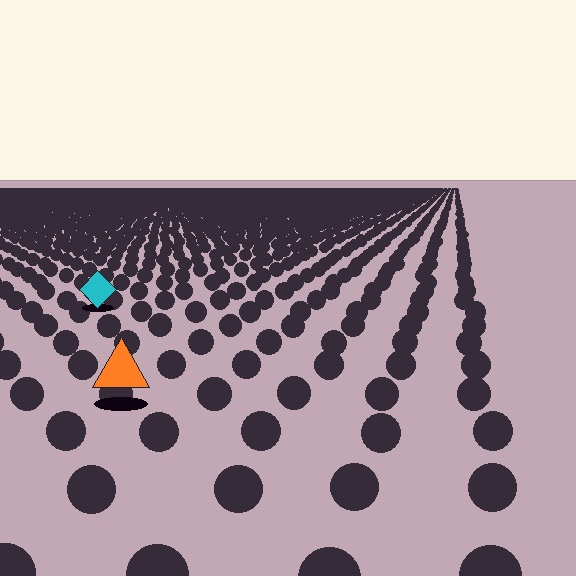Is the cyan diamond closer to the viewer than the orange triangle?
No. The orange triangle is closer — you can tell from the texture gradient: the ground texture is coarser near it.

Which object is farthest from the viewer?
The cyan diamond is farthest from the viewer. It appears smaller and the ground texture around it is denser.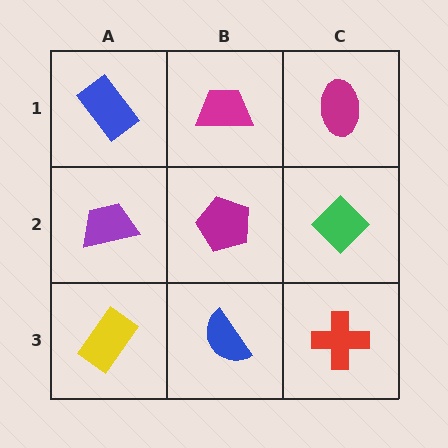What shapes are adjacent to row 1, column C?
A green diamond (row 2, column C), a magenta trapezoid (row 1, column B).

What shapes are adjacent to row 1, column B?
A magenta pentagon (row 2, column B), a blue rectangle (row 1, column A), a magenta ellipse (row 1, column C).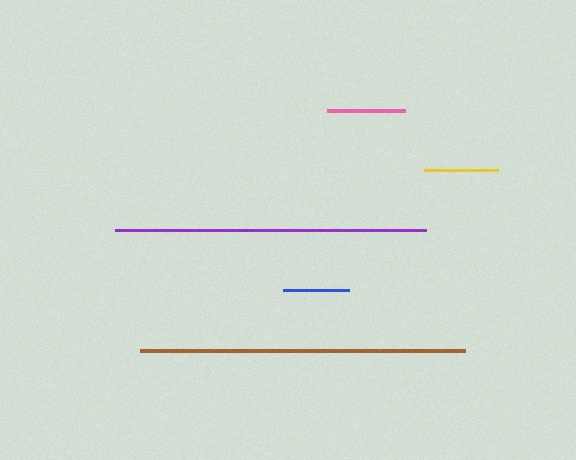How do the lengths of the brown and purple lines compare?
The brown and purple lines are approximately the same length.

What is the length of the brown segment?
The brown segment is approximately 325 pixels long.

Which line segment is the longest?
The brown line is the longest at approximately 325 pixels.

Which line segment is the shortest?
The blue line is the shortest at approximately 66 pixels.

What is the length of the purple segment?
The purple segment is approximately 310 pixels long.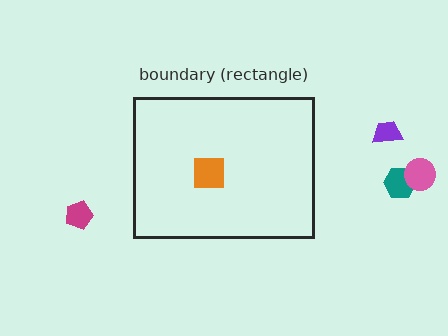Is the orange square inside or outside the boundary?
Inside.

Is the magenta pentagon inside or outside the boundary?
Outside.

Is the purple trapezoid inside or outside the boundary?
Outside.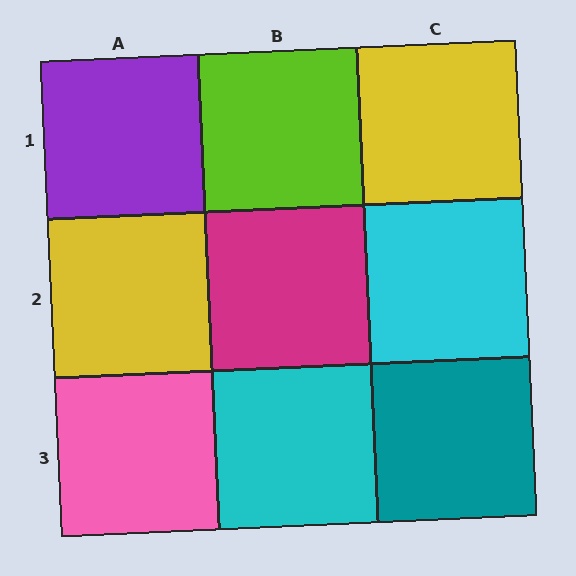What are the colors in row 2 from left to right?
Yellow, magenta, cyan.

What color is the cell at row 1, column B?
Lime.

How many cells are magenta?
1 cell is magenta.